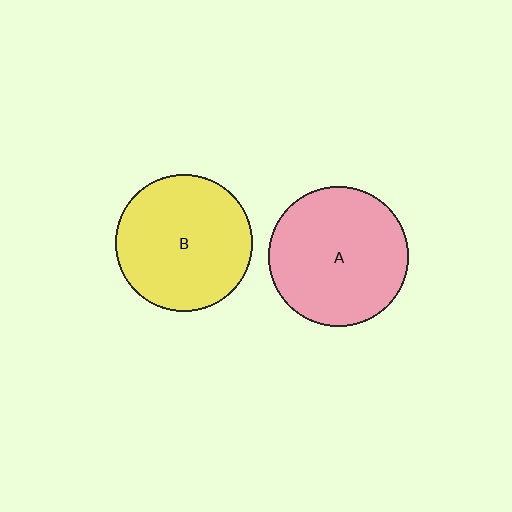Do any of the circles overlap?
No, none of the circles overlap.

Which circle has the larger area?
Circle A (pink).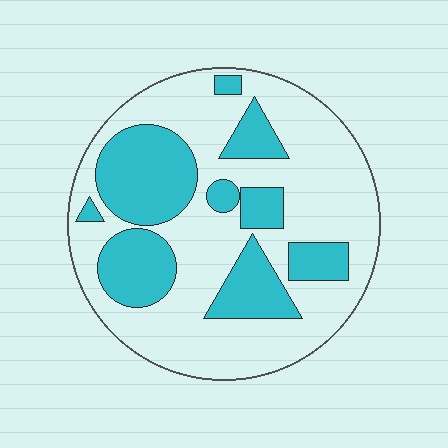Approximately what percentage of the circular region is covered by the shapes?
Approximately 35%.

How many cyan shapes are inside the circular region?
9.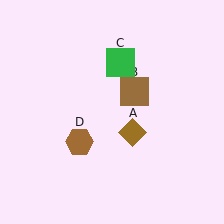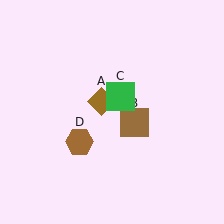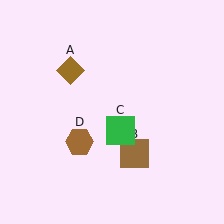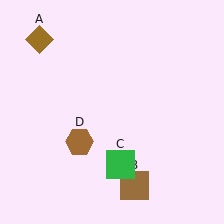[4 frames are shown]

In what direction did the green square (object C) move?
The green square (object C) moved down.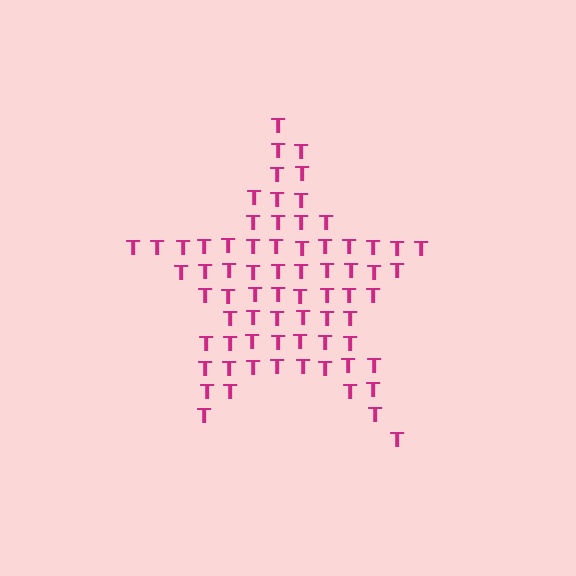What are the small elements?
The small elements are letter T's.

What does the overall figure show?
The overall figure shows a star.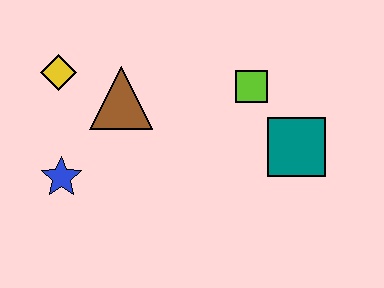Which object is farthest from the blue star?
The teal square is farthest from the blue star.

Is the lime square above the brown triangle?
Yes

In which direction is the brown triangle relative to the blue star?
The brown triangle is above the blue star.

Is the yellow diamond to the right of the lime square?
No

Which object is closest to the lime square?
The teal square is closest to the lime square.